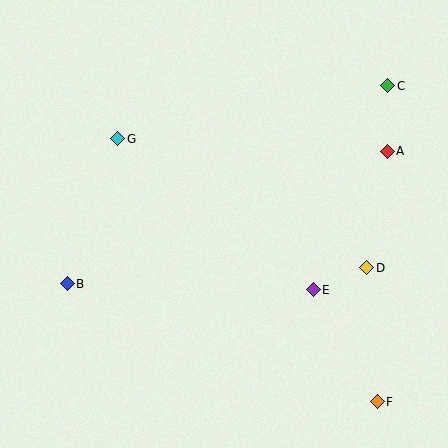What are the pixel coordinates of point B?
Point B is at (67, 284).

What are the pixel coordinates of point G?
Point G is at (118, 139).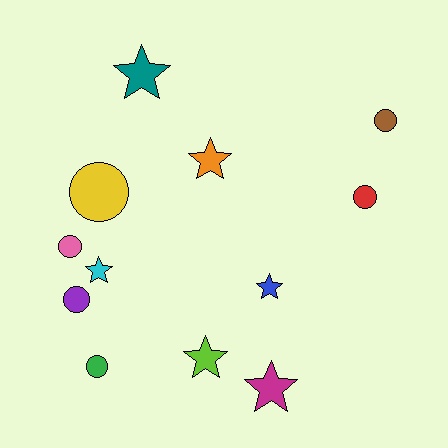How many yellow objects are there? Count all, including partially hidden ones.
There is 1 yellow object.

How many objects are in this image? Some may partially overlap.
There are 12 objects.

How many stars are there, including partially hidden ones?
There are 6 stars.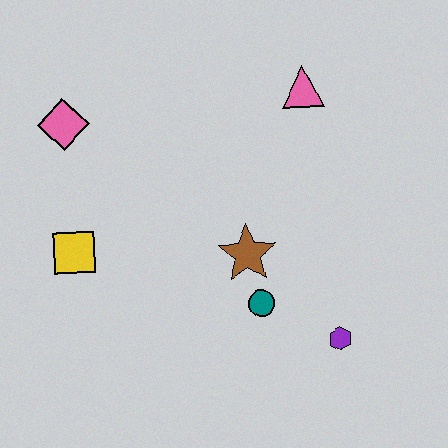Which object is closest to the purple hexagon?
The teal circle is closest to the purple hexagon.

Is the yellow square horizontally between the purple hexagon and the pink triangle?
No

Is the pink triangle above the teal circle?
Yes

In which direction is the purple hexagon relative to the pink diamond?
The purple hexagon is to the right of the pink diamond.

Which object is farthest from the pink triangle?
The yellow square is farthest from the pink triangle.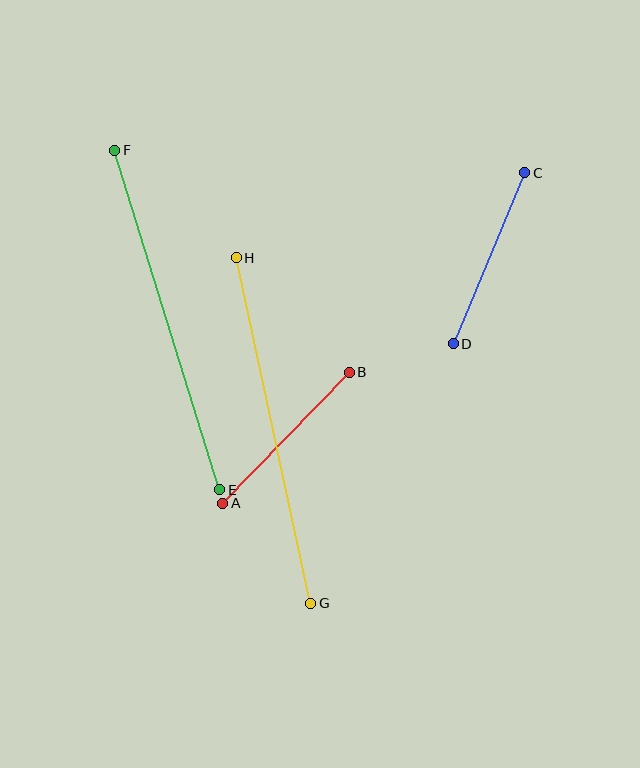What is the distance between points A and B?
The distance is approximately 182 pixels.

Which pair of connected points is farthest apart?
Points E and F are farthest apart.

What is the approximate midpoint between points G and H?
The midpoint is at approximately (273, 431) pixels.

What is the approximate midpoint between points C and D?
The midpoint is at approximately (489, 258) pixels.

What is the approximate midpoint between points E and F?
The midpoint is at approximately (167, 320) pixels.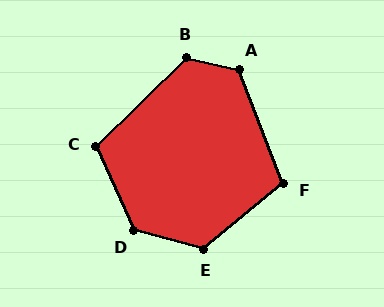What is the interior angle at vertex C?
Approximately 110 degrees (obtuse).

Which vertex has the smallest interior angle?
F, at approximately 108 degrees.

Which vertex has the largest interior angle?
D, at approximately 130 degrees.